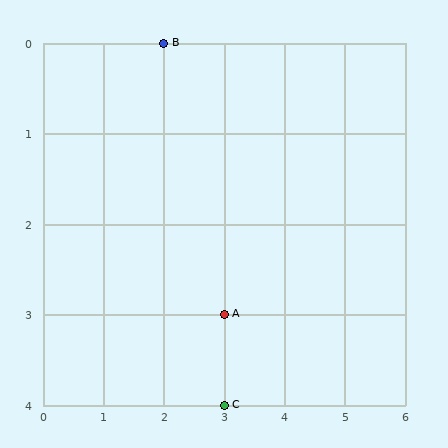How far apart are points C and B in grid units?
Points C and B are 1 column and 4 rows apart (about 4.1 grid units diagonally).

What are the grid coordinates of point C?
Point C is at grid coordinates (3, 4).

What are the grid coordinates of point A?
Point A is at grid coordinates (3, 3).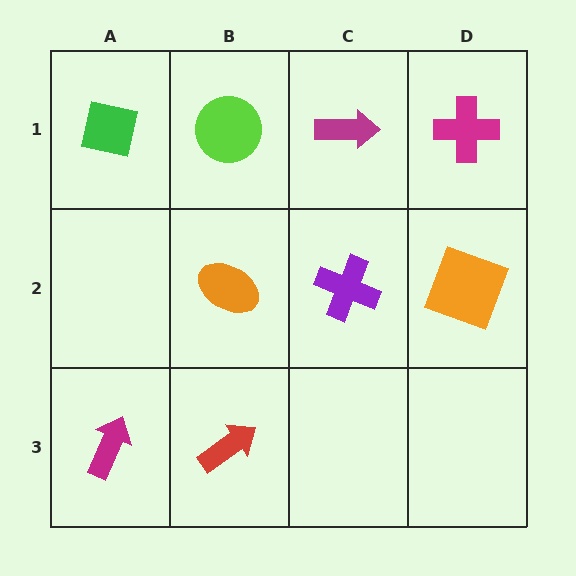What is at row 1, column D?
A magenta cross.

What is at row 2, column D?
An orange square.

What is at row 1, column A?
A green square.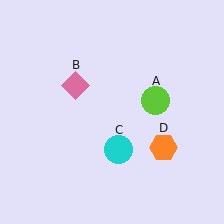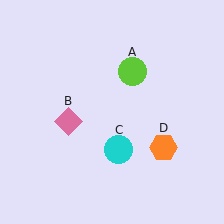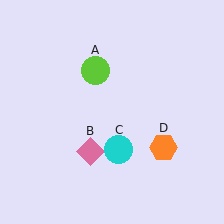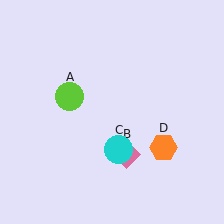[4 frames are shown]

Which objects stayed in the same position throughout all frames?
Cyan circle (object C) and orange hexagon (object D) remained stationary.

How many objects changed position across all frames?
2 objects changed position: lime circle (object A), pink diamond (object B).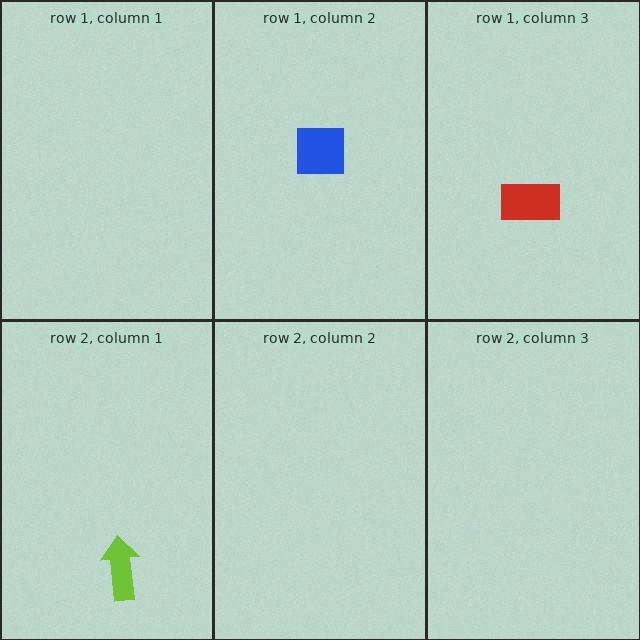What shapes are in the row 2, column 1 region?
The lime arrow.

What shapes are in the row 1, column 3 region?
The red rectangle.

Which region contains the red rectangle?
The row 1, column 3 region.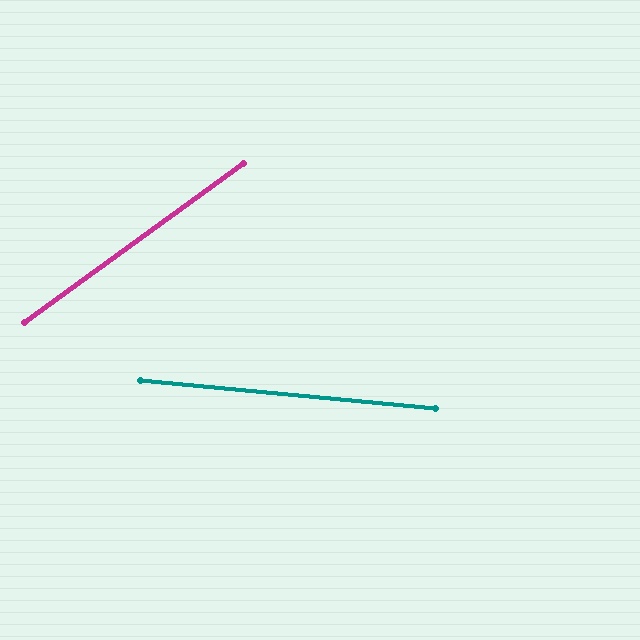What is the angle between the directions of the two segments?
Approximately 41 degrees.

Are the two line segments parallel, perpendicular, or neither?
Neither parallel nor perpendicular — they differ by about 41°.